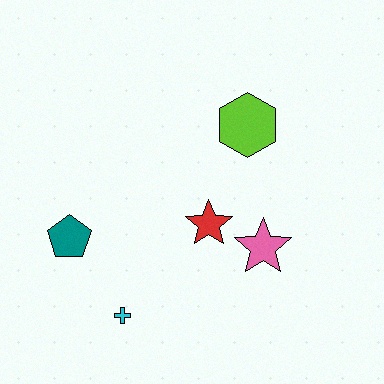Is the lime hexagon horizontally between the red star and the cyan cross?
No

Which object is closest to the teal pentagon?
The cyan cross is closest to the teal pentagon.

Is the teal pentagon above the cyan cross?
Yes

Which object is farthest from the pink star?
The teal pentagon is farthest from the pink star.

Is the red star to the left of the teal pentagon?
No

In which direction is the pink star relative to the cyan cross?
The pink star is to the right of the cyan cross.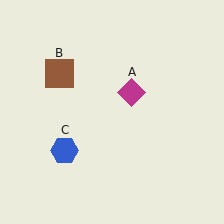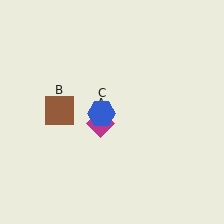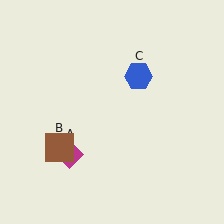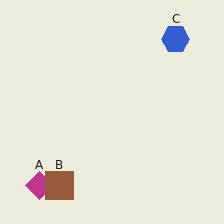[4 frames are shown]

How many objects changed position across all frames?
3 objects changed position: magenta diamond (object A), brown square (object B), blue hexagon (object C).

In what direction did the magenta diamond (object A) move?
The magenta diamond (object A) moved down and to the left.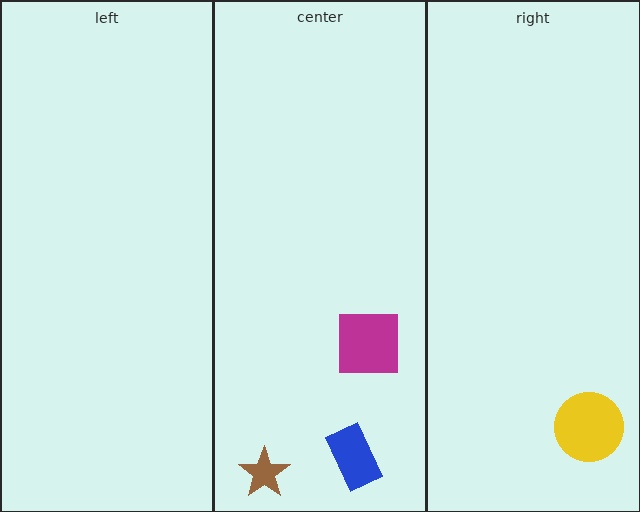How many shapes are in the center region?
3.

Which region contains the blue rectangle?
The center region.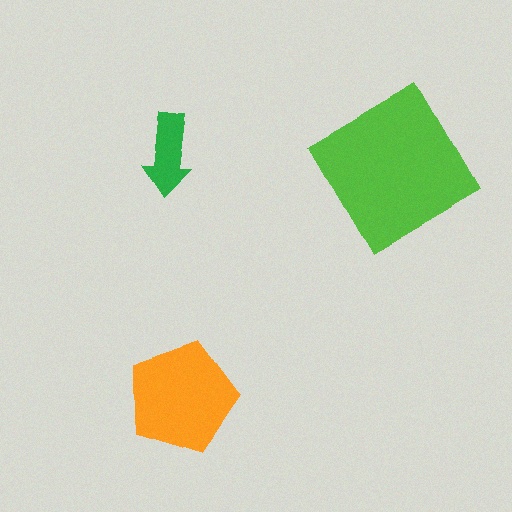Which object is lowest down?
The orange pentagon is bottommost.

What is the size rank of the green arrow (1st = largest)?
3rd.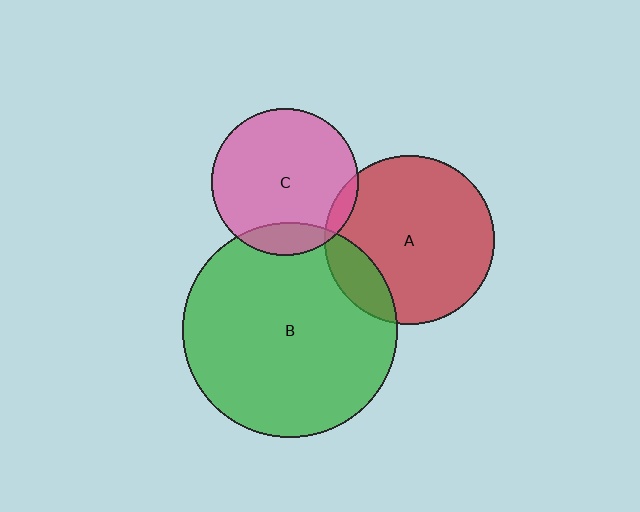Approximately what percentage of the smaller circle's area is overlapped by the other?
Approximately 5%.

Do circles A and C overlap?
Yes.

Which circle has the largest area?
Circle B (green).